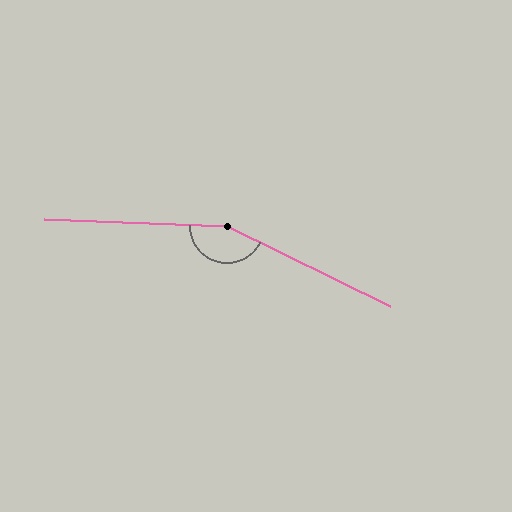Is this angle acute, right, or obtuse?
It is obtuse.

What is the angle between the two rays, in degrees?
Approximately 156 degrees.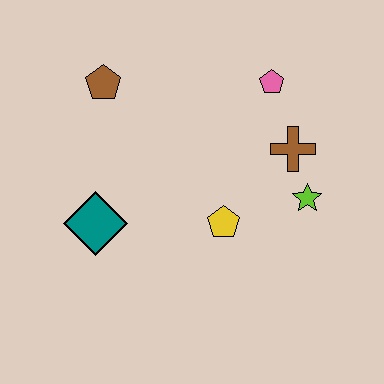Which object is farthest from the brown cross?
The teal diamond is farthest from the brown cross.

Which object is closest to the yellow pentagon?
The lime star is closest to the yellow pentagon.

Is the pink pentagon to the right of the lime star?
No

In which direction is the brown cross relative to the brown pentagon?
The brown cross is to the right of the brown pentagon.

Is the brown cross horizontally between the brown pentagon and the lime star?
Yes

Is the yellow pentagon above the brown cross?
No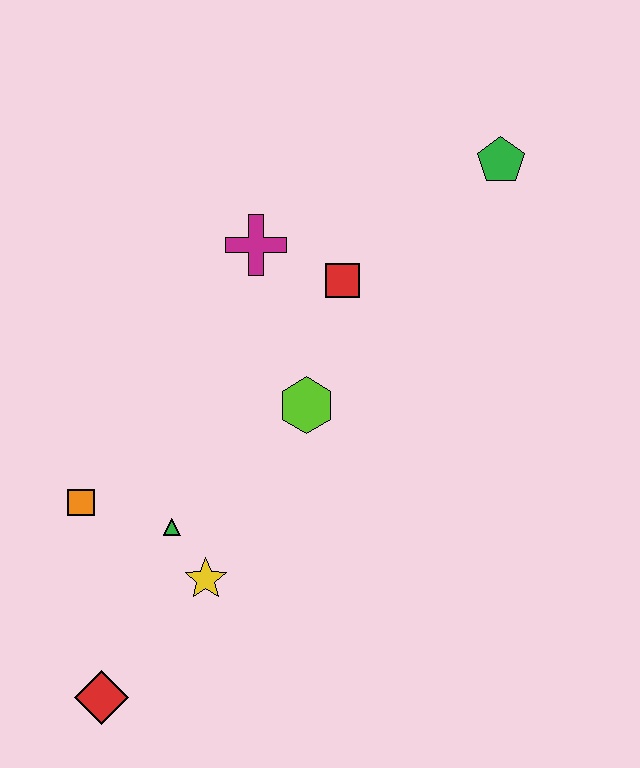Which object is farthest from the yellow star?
The green pentagon is farthest from the yellow star.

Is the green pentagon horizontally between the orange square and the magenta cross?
No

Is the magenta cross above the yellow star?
Yes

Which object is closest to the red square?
The magenta cross is closest to the red square.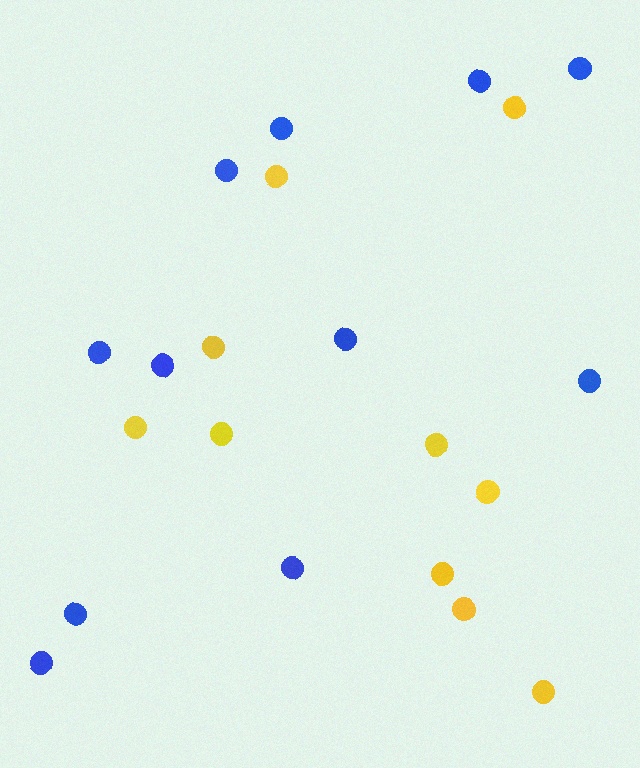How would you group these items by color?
There are 2 groups: one group of yellow circles (10) and one group of blue circles (11).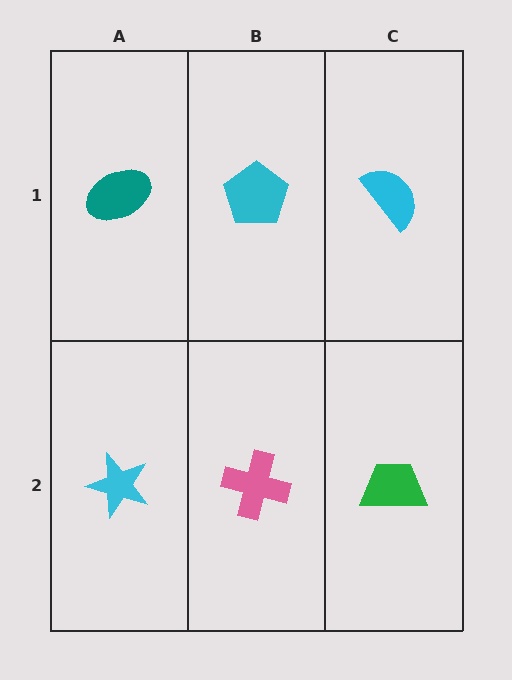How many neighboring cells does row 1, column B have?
3.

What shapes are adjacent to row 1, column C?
A green trapezoid (row 2, column C), a cyan pentagon (row 1, column B).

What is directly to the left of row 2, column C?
A pink cross.